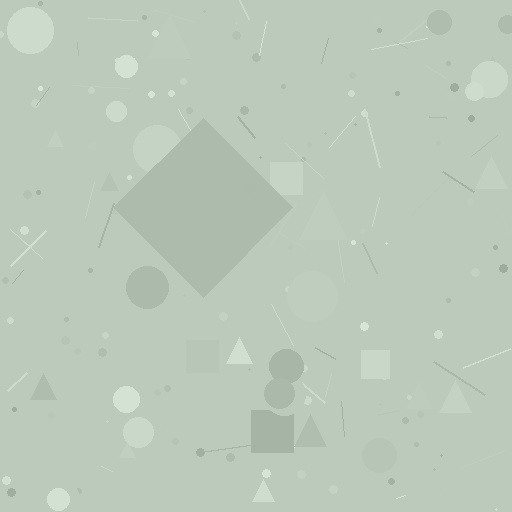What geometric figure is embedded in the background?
A diamond is embedded in the background.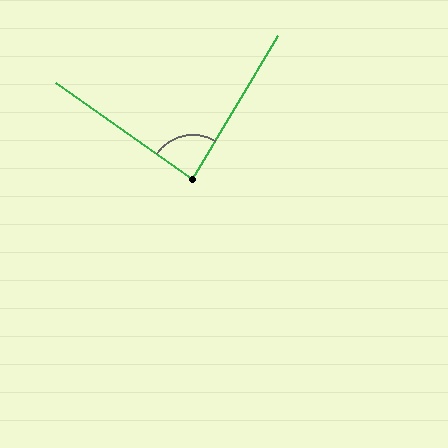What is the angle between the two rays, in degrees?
Approximately 86 degrees.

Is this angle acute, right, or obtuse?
It is approximately a right angle.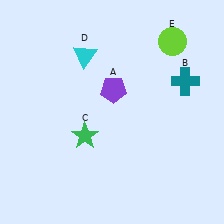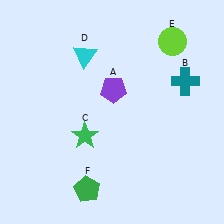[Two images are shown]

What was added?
A green pentagon (F) was added in Image 2.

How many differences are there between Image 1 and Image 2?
There is 1 difference between the two images.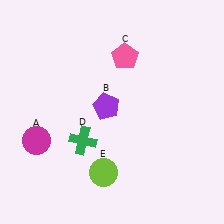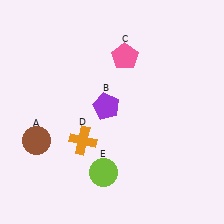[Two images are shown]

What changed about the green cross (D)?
In Image 1, D is green. In Image 2, it changed to orange.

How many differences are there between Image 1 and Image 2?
There are 2 differences between the two images.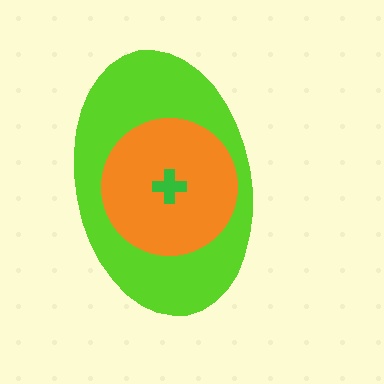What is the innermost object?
The green cross.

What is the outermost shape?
The lime ellipse.